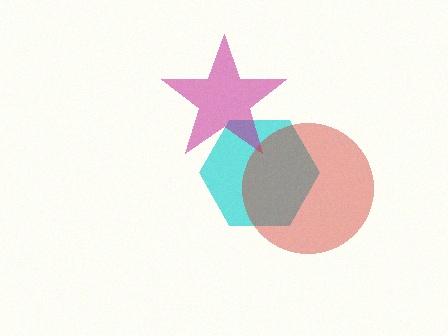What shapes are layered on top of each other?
The layered shapes are: a cyan hexagon, a magenta star, a red circle.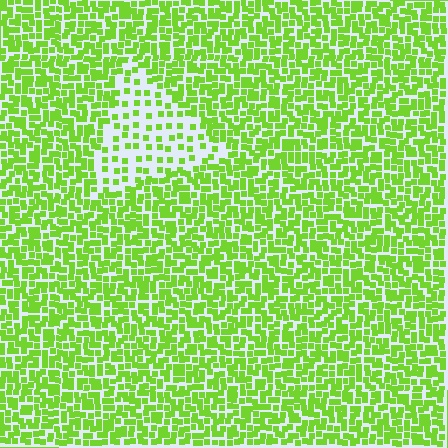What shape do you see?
I see a triangle.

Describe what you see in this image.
The image contains small lime elements arranged at two different densities. A triangle-shaped region is visible where the elements are less densely packed than the surrounding area.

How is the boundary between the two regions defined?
The boundary is defined by a change in element density (approximately 2.6x ratio). All elements are the same color, size, and shape.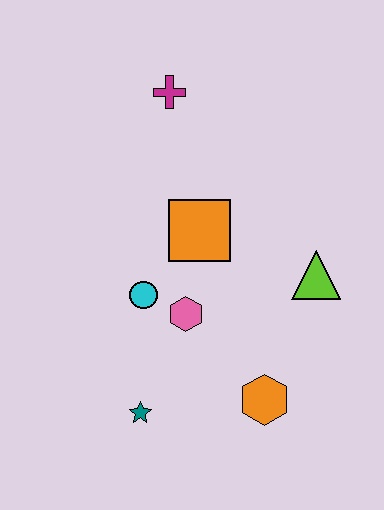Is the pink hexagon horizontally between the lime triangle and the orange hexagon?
No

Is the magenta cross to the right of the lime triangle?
No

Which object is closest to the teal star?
The pink hexagon is closest to the teal star.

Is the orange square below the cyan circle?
No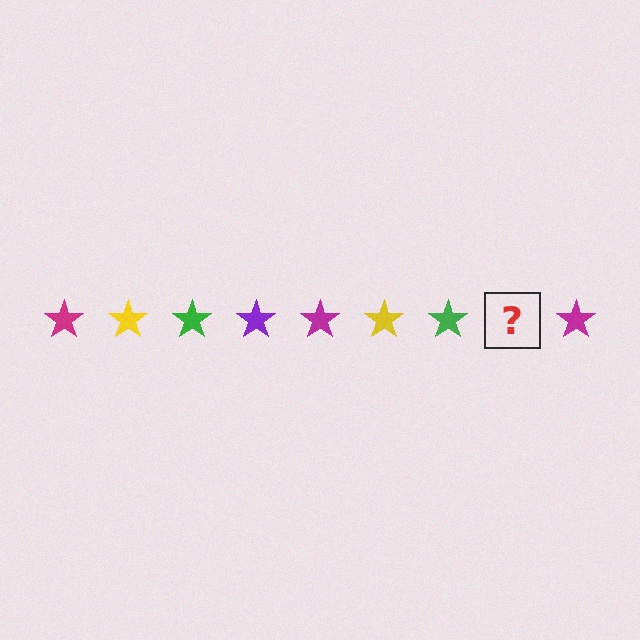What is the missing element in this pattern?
The missing element is a purple star.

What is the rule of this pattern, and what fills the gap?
The rule is that the pattern cycles through magenta, yellow, green, purple stars. The gap should be filled with a purple star.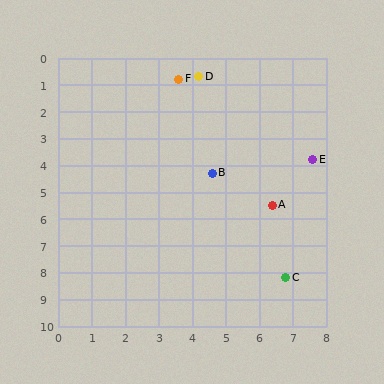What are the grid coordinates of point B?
Point B is at approximately (4.6, 4.3).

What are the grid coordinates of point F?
Point F is at approximately (3.6, 0.8).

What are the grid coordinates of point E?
Point E is at approximately (7.6, 3.8).